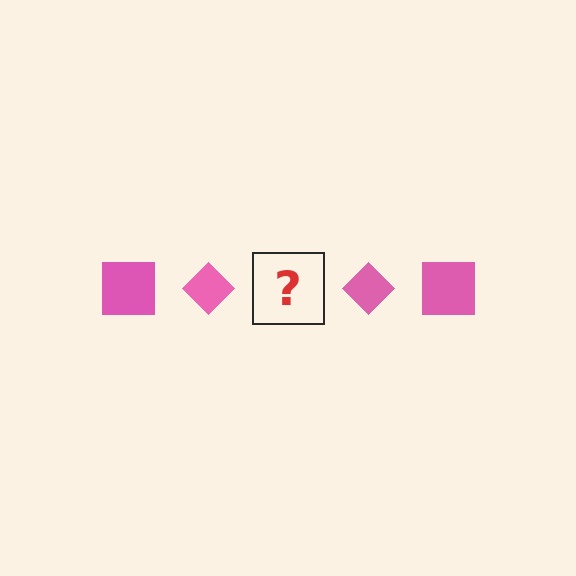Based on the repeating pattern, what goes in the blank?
The blank should be a pink square.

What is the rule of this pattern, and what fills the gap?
The rule is that the pattern cycles through square, diamond shapes in pink. The gap should be filled with a pink square.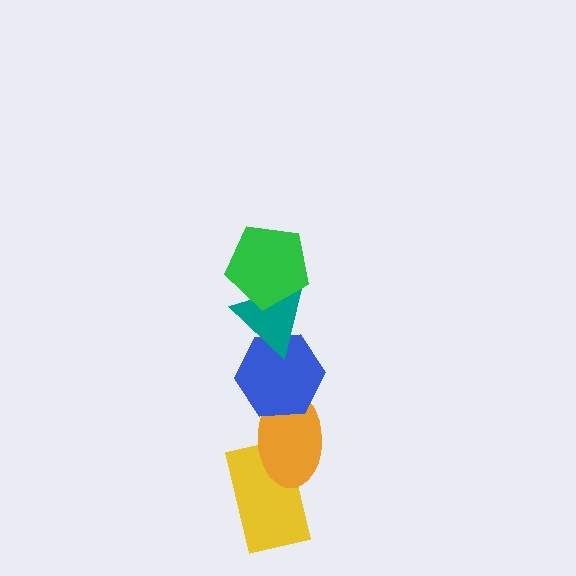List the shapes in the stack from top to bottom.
From top to bottom: the green pentagon, the teal triangle, the blue hexagon, the orange ellipse, the yellow rectangle.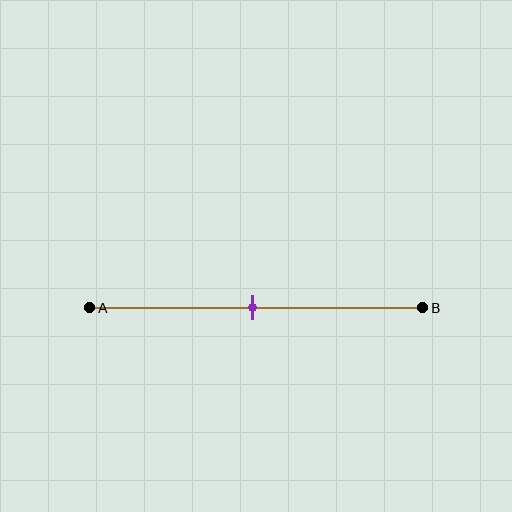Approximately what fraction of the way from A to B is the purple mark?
The purple mark is approximately 50% of the way from A to B.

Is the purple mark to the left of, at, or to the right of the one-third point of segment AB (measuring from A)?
The purple mark is to the right of the one-third point of segment AB.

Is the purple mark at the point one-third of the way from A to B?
No, the mark is at about 50% from A, not at the 33% one-third point.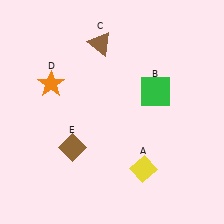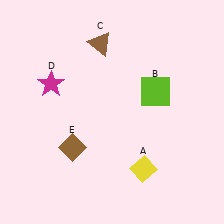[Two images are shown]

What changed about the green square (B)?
In Image 1, B is green. In Image 2, it changed to lime.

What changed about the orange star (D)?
In Image 1, D is orange. In Image 2, it changed to magenta.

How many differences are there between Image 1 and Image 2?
There are 2 differences between the two images.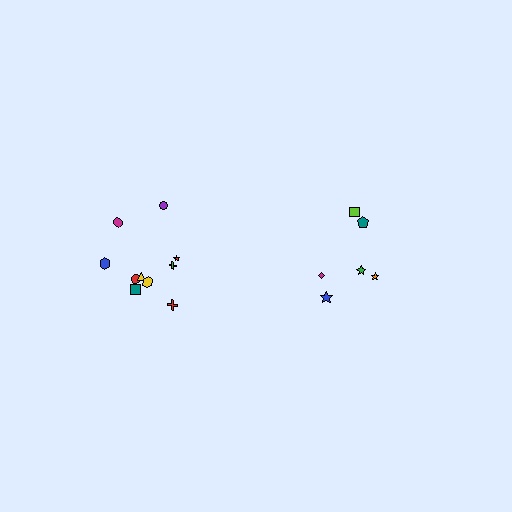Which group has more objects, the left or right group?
The left group.